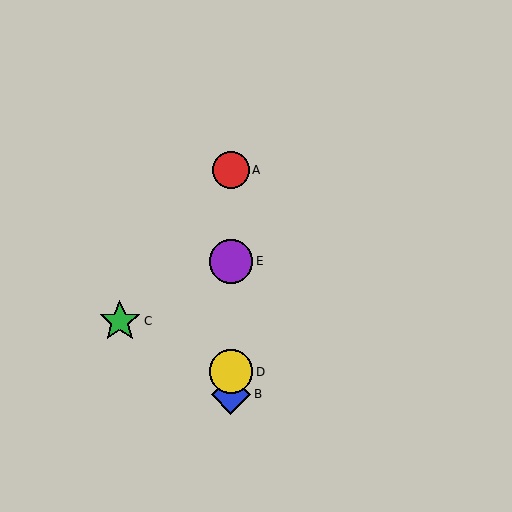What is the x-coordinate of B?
Object B is at x≈231.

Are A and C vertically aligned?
No, A is at x≈231 and C is at x≈120.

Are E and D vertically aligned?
Yes, both are at x≈231.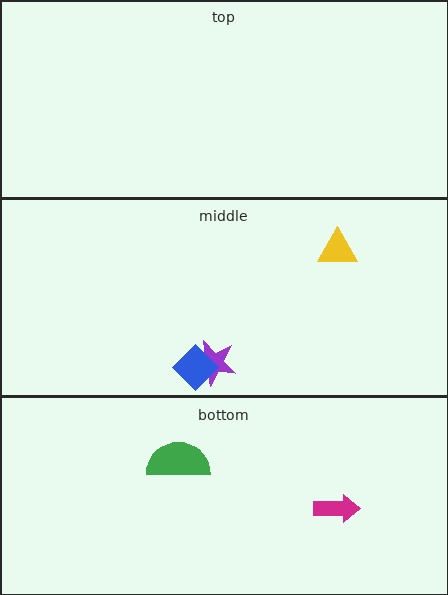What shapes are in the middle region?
The yellow triangle, the purple star, the blue diamond.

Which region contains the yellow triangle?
The middle region.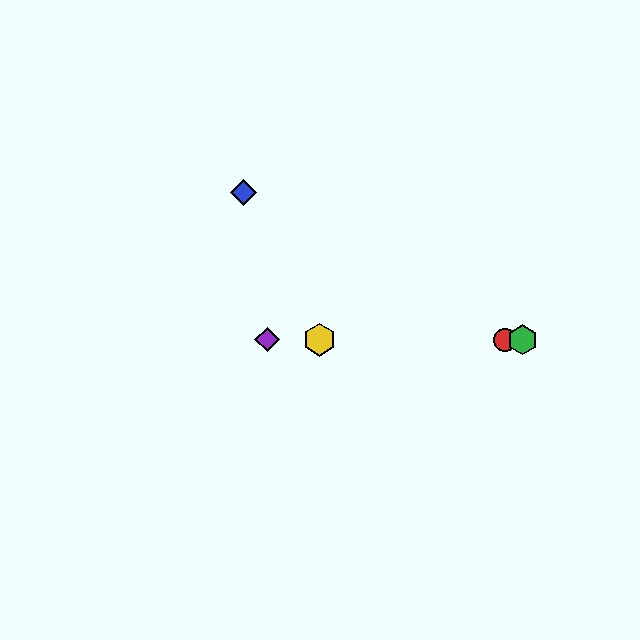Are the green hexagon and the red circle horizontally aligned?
Yes, both are at y≈340.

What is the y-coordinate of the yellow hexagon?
The yellow hexagon is at y≈340.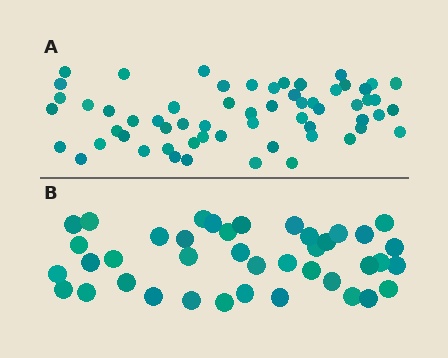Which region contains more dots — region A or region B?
Region A (the top region) has more dots.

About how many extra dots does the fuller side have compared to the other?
Region A has approximately 20 more dots than region B.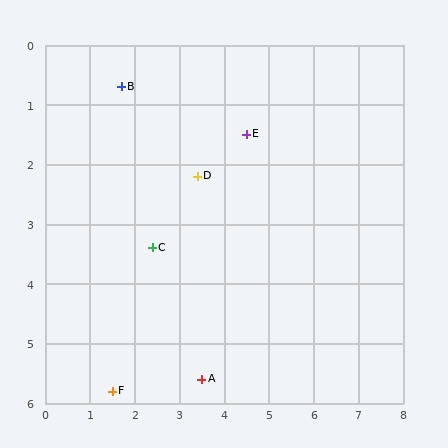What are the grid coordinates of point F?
Point F is at approximately (1.5, 5.8).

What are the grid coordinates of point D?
Point D is at approximately (3.4, 2.2).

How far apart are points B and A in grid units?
Points B and A are about 5.2 grid units apart.